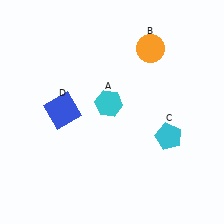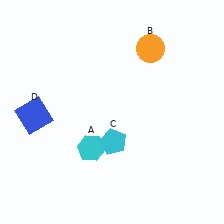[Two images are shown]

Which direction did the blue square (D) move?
The blue square (D) moved left.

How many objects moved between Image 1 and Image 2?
3 objects moved between the two images.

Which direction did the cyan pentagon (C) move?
The cyan pentagon (C) moved left.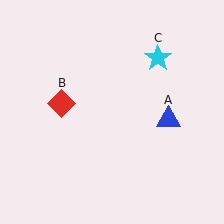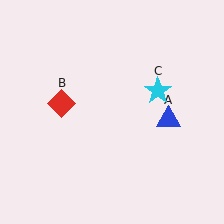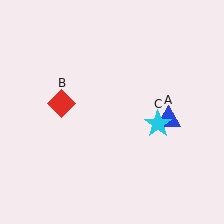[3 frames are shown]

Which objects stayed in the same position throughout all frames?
Blue triangle (object A) and red diamond (object B) remained stationary.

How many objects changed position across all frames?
1 object changed position: cyan star (object C).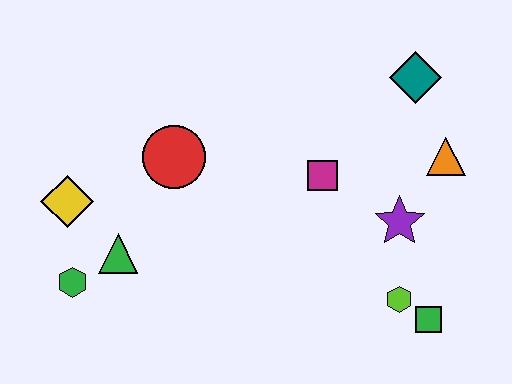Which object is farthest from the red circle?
The green square is farthest from the red circle.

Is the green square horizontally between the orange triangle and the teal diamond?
Yes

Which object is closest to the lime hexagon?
The green square is closest to the lime hexagon.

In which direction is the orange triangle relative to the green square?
The orange triangle is above the green square.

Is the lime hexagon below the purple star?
Yes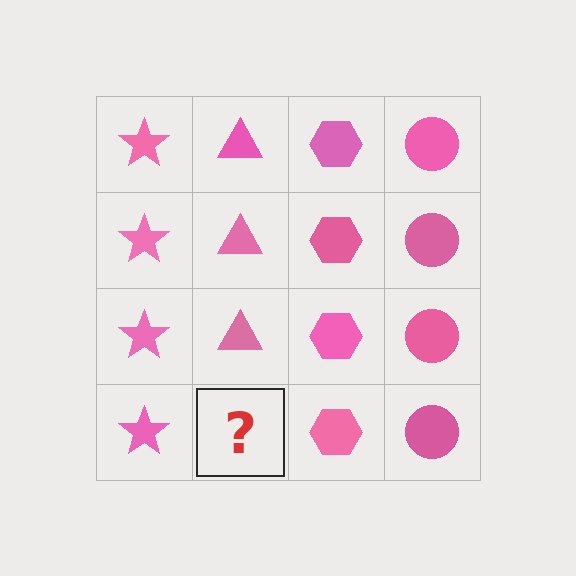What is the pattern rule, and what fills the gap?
The rule is that each column has a consistent shape. The gap should be filled with a pink triangle.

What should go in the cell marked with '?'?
The missing cell should contain a pink triangle.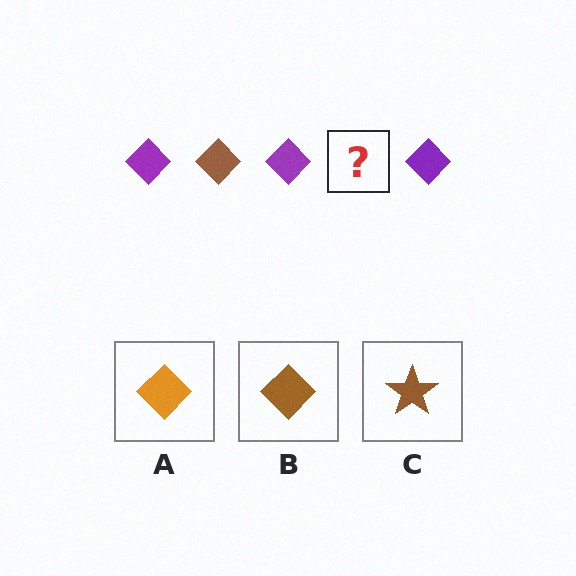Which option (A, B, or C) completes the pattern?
B.